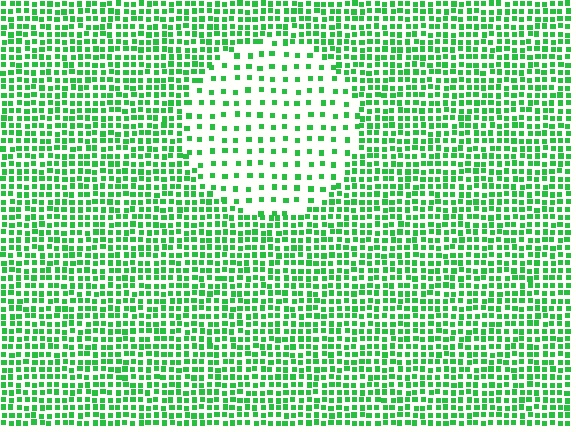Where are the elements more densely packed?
The elements are more densely packed outside the circle boundary.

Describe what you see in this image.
The image contains small green elements arranged at two different densities. A circle-shaped region is visible where the elements are less densely packed than the surrounding area.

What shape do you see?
I see a circle.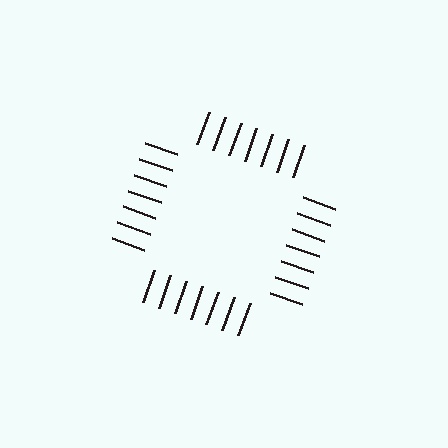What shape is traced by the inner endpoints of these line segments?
An illusory square — the line segments terminate on its edges but no continuous stroke is drawn.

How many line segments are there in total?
28 — 7 along each of the 4 edges.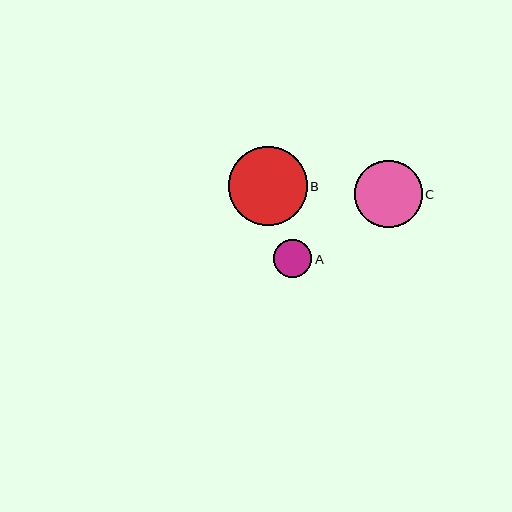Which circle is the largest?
Circle B is the largest with a size of approximately 79 pixels.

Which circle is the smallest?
Circle A is the smallest with a size of approximately 38 pixels.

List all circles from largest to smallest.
From largest to smallest: B, C, A.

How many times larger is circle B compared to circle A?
Circle B is approximately 2.1 times the size of circle A.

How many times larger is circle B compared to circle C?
Circle B is approximately 1.2 times the size of circle C.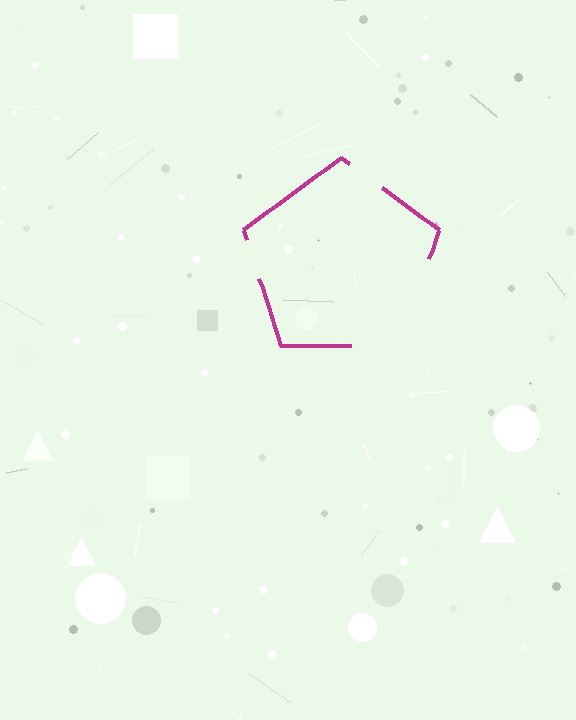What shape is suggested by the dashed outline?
The dashed outline suggests a pentagon.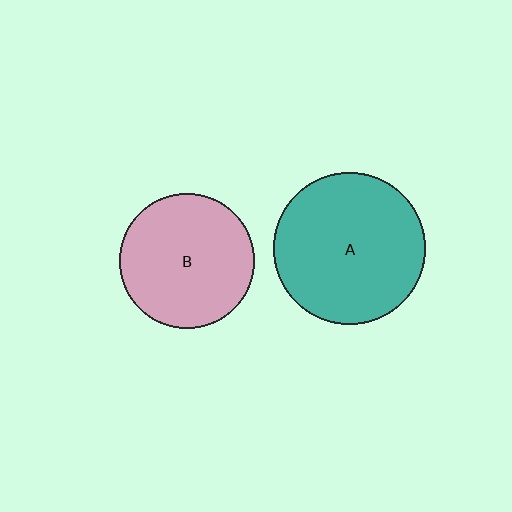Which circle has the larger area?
Circle A (teal).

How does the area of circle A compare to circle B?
Approximately 1.3 times.